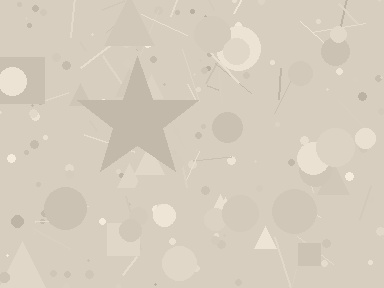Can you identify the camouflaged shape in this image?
The camouflaged shape is a star.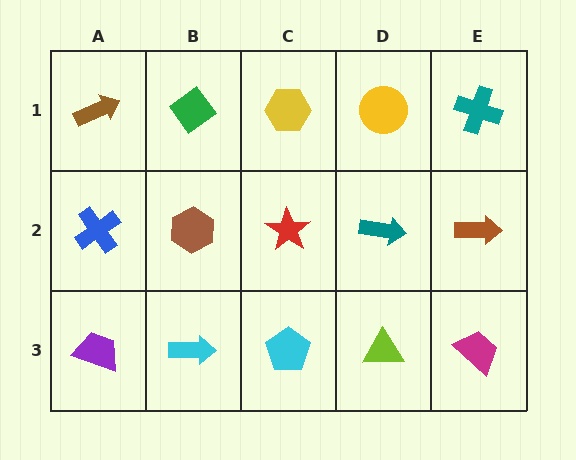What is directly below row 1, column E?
A brown arrow.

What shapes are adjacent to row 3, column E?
A brown arrow (row 2, column E), a lime triangle (row 3, column D).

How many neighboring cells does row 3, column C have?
3.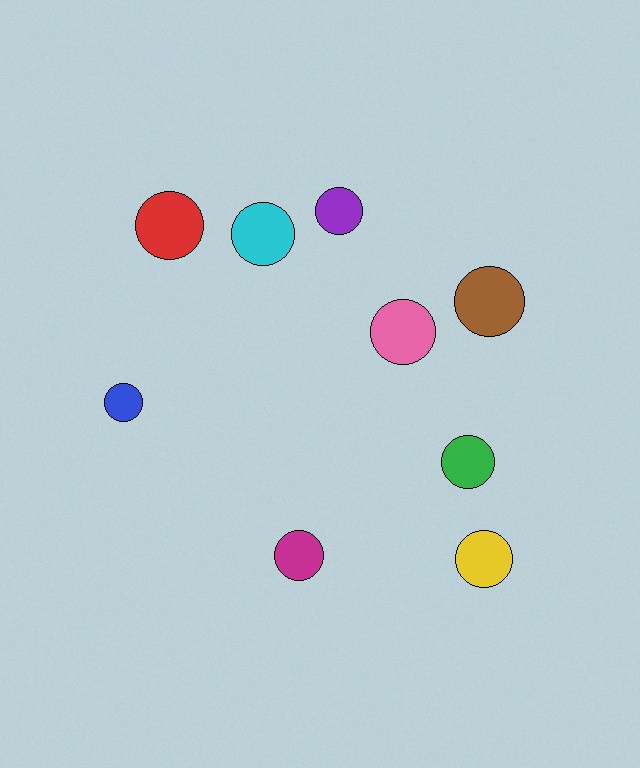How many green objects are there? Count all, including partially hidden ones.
There is 1 green object.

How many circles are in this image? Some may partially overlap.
There are 9 circles.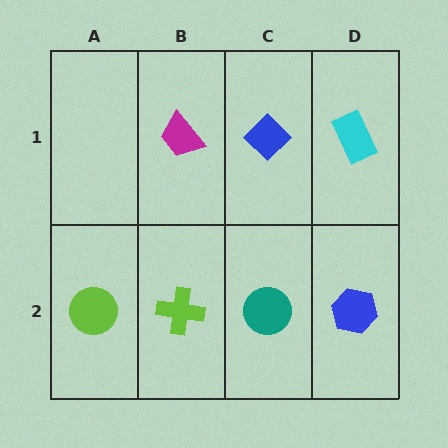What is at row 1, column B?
A magenta trapezoid.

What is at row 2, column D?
A blue hexagon.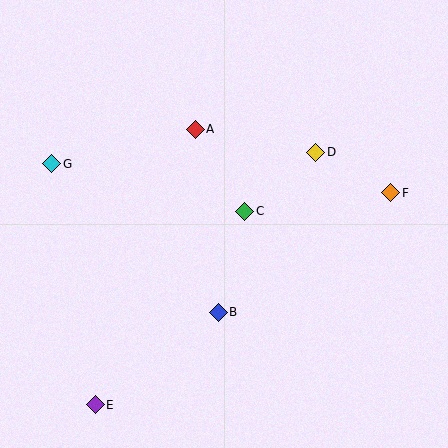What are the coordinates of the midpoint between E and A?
The midpoint between E and A is at (145, 267).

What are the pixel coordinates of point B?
Point B is at (218, 312).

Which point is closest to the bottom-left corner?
Point E is closest to the bottom-left corner.